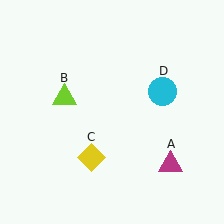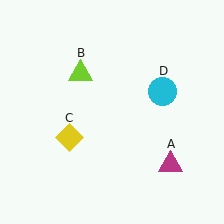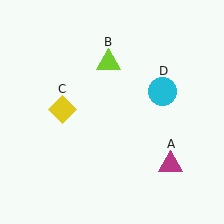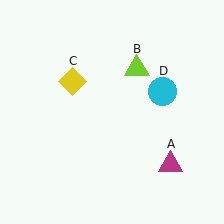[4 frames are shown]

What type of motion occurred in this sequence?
The lime triangle (object B), yellow diamond (object C) rotated clockwise around the center of the scene.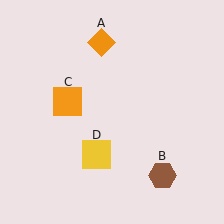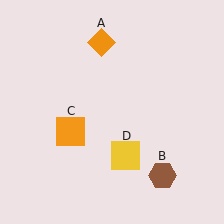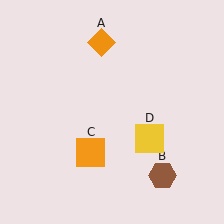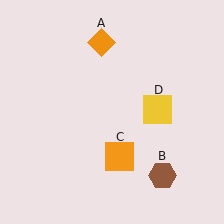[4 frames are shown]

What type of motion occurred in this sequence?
The orange square (object C), yellow square (object D) rotated counterclockwise around the center of the scene.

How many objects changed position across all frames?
2 objects changed position: orange square (object C), yellow square (object D).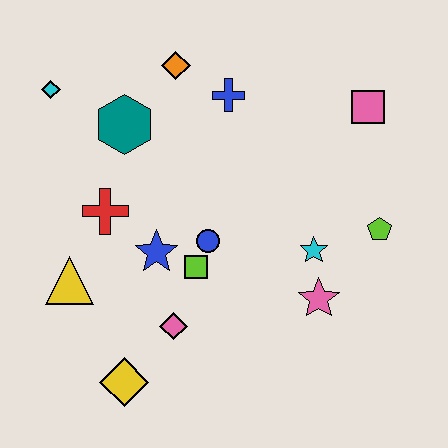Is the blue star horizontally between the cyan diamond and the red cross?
No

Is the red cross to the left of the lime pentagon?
Yes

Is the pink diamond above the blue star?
No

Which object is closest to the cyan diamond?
The teal hexagon is closest to the cyan diamond.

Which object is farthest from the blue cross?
The yellow diamond is farthest from the blue cross.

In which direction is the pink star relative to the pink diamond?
The pink star is to the right of the pink diamond.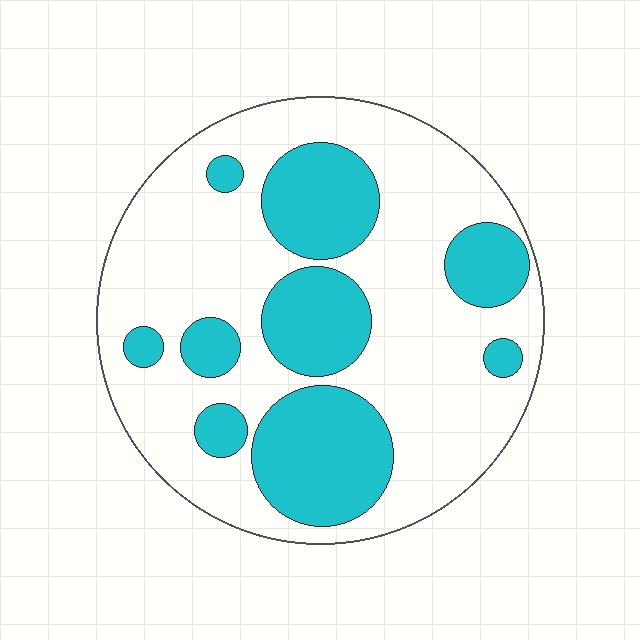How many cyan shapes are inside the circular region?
9.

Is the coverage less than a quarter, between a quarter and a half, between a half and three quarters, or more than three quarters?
Between a quarter and a half.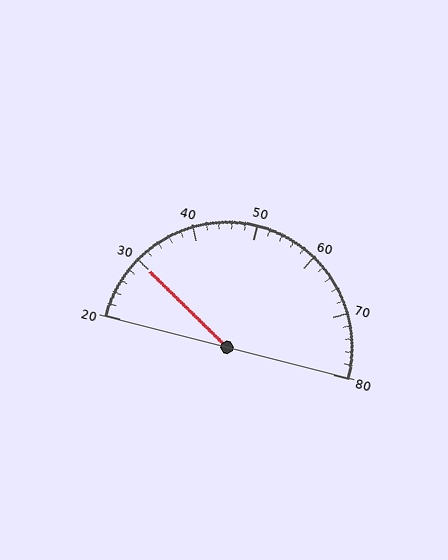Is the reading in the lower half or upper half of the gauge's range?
The reading is in the lower half of the range (20 to 80).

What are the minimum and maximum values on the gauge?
The gauge ranges from 20 to 80.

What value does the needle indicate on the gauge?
The needle indicates approximately 30.